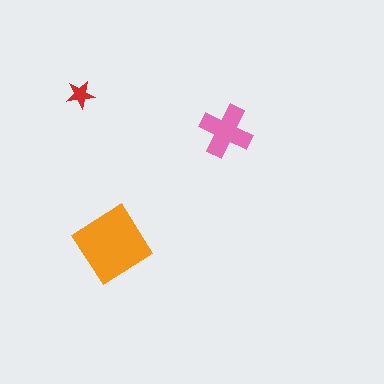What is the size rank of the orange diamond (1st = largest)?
1st.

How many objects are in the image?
There are 3 objects in the image.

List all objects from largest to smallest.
The orange diamond, the pink cross, the red star.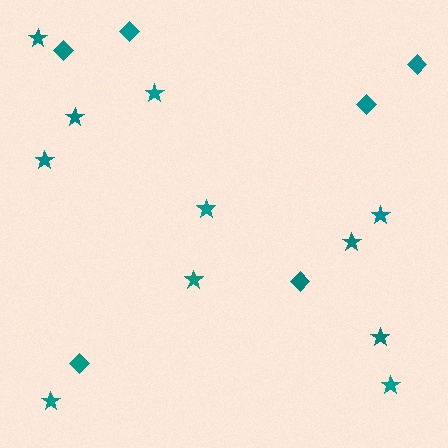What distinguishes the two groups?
There are 2 groups: one group of diamonds (6) and one group of stars (11).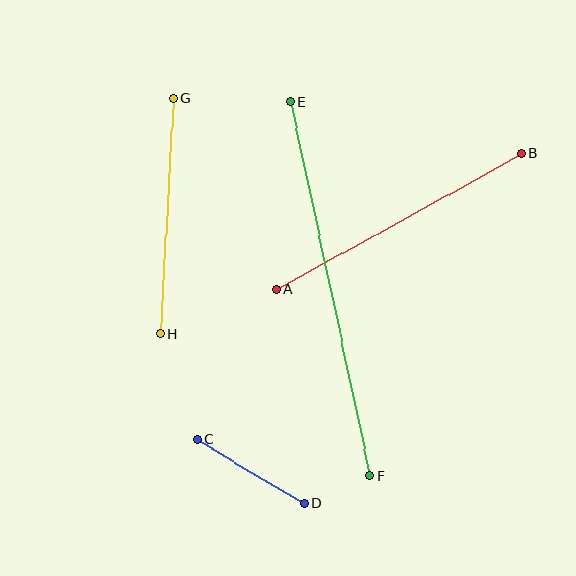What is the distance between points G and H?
The distance is approximately 236 pixels.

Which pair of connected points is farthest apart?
Points E and F are farthest apart.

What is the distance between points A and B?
The distance is approximately 280 pixels.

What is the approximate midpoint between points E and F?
The midpoint is at approximately (330, 289) pixels.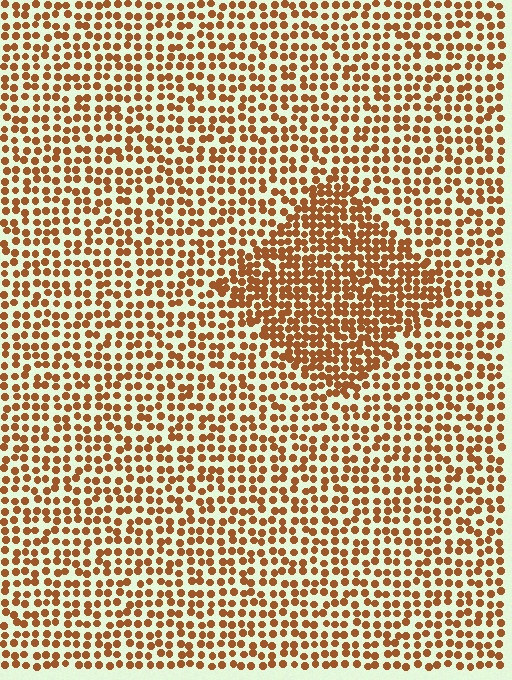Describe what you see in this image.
The image contains small brown elements arranged at two different densities. A diamond-shaped region is visible where the elements are more densely packed than the surrounding area.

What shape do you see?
I see a diamond.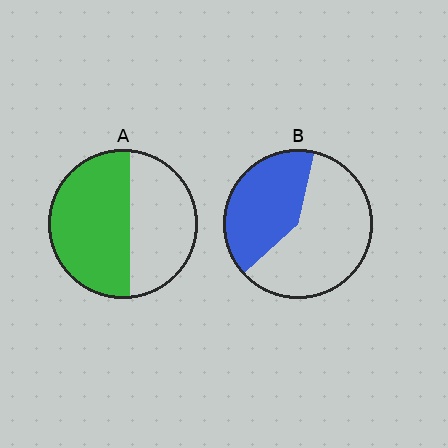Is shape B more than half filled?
No.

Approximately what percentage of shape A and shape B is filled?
A is approximately 55% and B is approximately 40%.